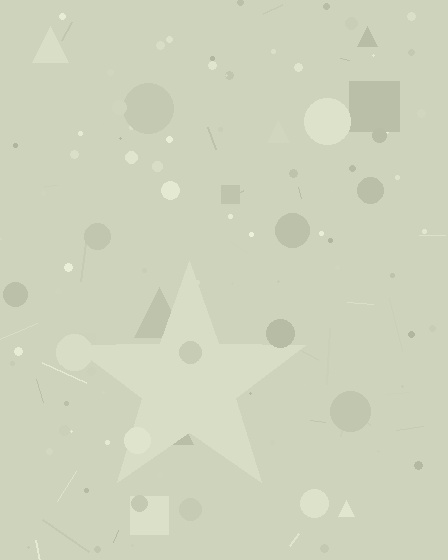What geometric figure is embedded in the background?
A star is embedded in the background.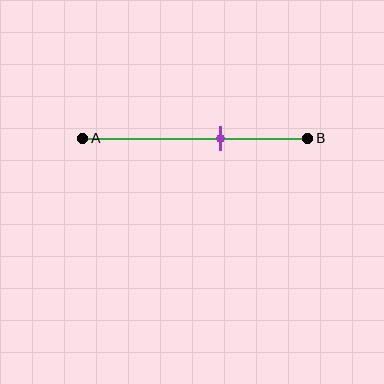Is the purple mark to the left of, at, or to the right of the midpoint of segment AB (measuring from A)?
The purple mark is to the right of the midpoint of segment AB.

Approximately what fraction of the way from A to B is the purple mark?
The purple mark is approximately 60% of the way from A to B.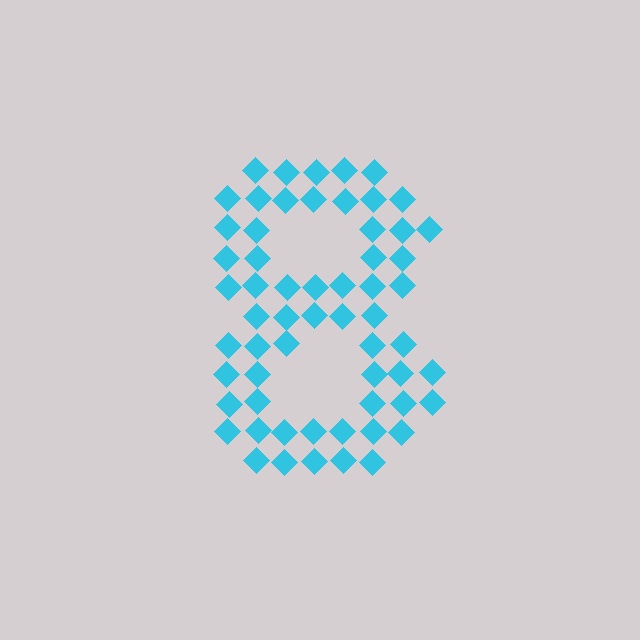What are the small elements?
The small elements are diamonds.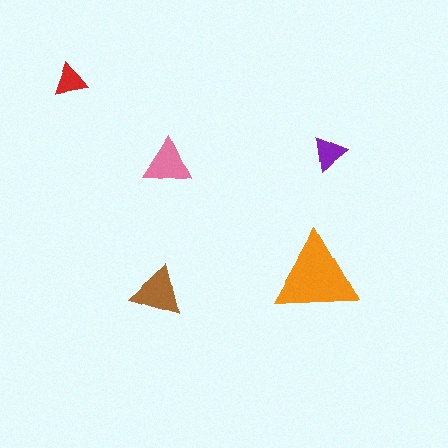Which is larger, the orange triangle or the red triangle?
The orange one.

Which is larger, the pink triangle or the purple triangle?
The pink one.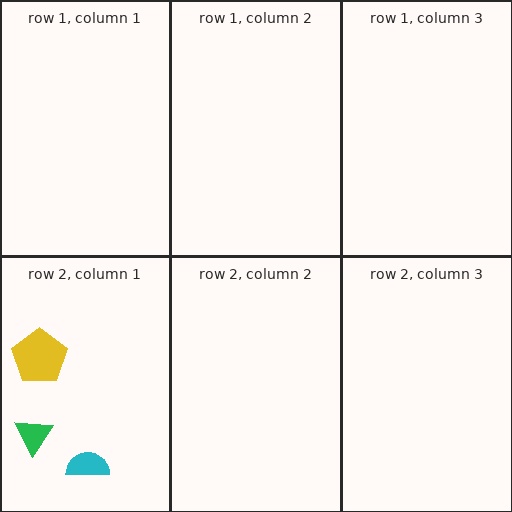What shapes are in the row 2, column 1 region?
The green triangle, the cyan semicircle, the yellow pentagon.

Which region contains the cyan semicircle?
The row 2, column 1 region.